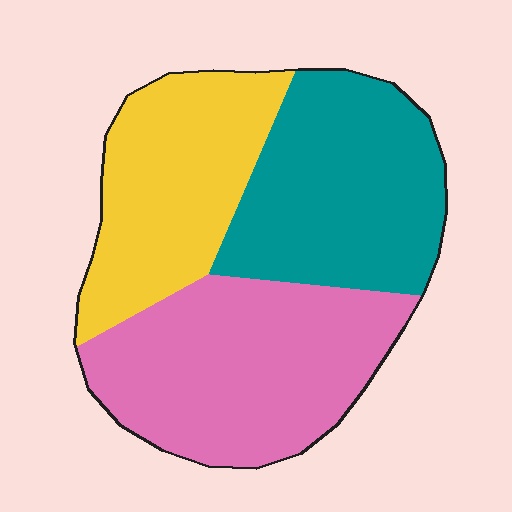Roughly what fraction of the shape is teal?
Teal covers about 35% of the shape.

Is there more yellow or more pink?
Pink.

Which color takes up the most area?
Pink, at roughly 40%.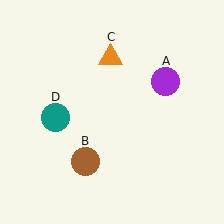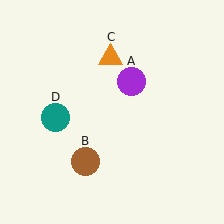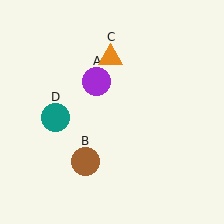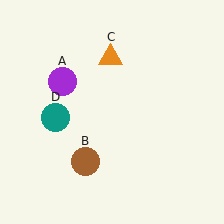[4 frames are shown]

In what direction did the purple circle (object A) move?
The purple circle (object A) moved left.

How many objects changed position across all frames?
1 object changed position: purple circle (object A).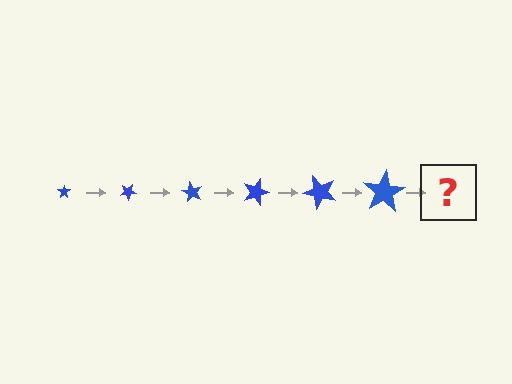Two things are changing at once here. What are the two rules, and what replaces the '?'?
The two rules are that the star grows larger each step and it rotates 30 degrees each step. The '?' should be a star, larger than the previous one and rotated 180 degrees from the start.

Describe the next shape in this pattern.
It should be a star, larger than the previous one and rotated 180 degrees from the start.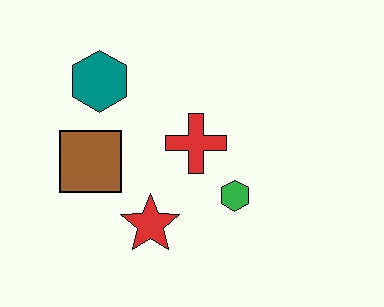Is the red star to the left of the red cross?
Yes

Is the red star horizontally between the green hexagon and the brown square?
Yes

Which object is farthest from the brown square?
The green hexagon is farthest from the brown square.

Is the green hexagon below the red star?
No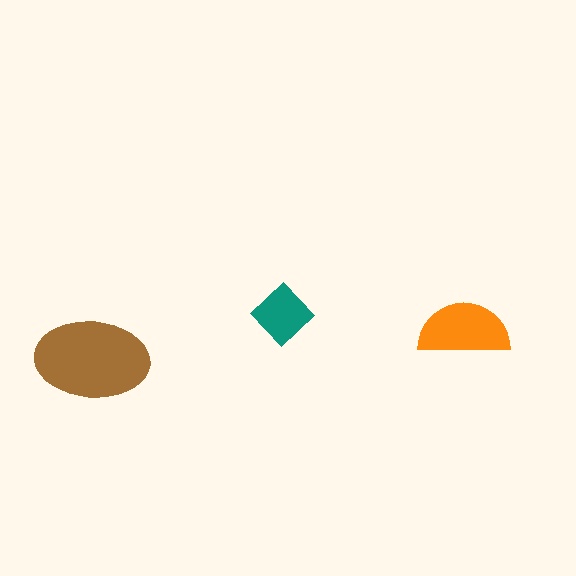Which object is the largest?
The brown ellipse.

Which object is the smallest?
The teal diamond.